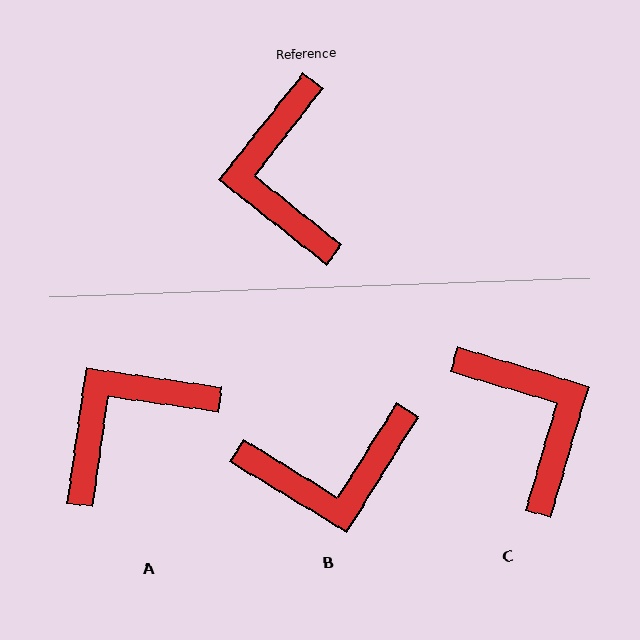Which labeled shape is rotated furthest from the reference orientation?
C, about 158 degrees away.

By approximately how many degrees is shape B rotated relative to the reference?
Approximately 97 degrees counter-clockwise.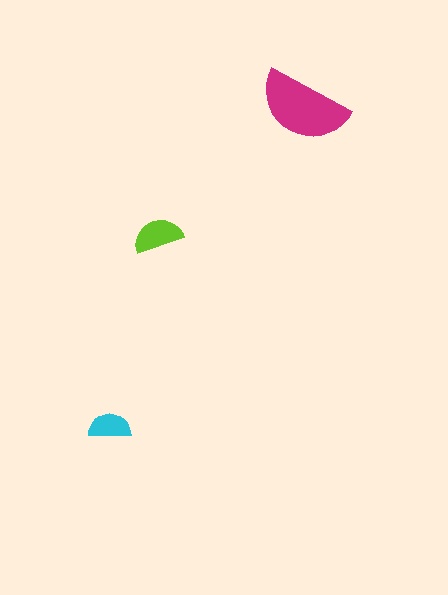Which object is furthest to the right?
The magenta semicircle is rightmost.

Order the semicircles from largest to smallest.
the magenta one, the lime one, the cyan one.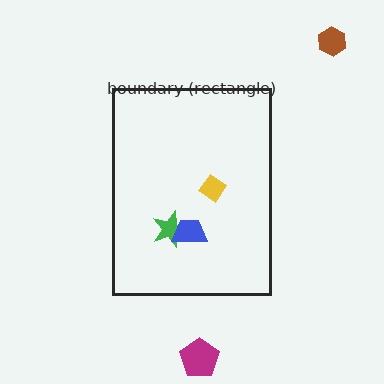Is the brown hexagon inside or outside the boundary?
Outside.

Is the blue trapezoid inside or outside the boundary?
Inside.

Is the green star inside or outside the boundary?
Inside.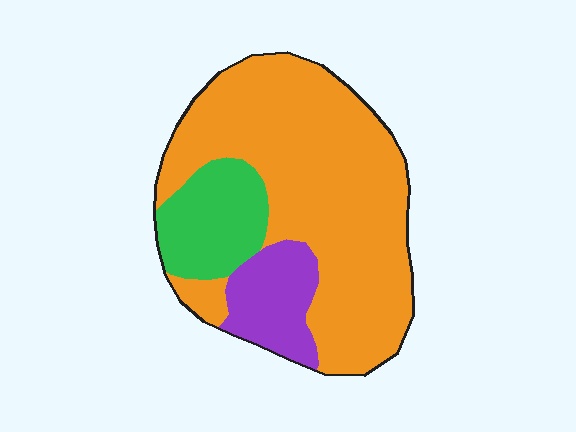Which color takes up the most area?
Orange, at roughly 70%.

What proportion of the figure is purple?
Purple takes up less than a quarter of the figure.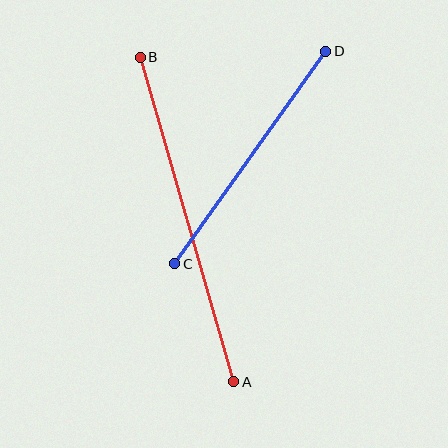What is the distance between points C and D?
The distance is approximately 261 pixels.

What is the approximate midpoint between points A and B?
The midpoint is at approximately (187, 219) pixels.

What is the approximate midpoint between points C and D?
The midpoint is at approximately (250, 158) pixels.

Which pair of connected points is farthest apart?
Points A and B are farthest apart.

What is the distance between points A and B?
The distance is approximately 338 pixels.